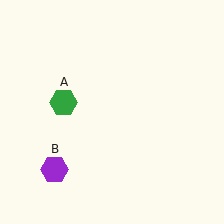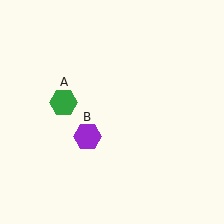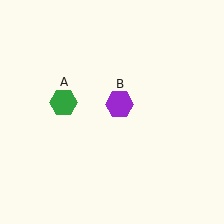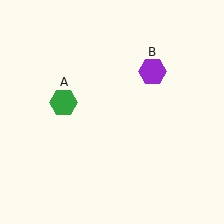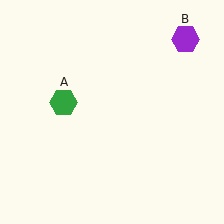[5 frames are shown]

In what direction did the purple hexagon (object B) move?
The purple hexagon (object B) moved up and to the right.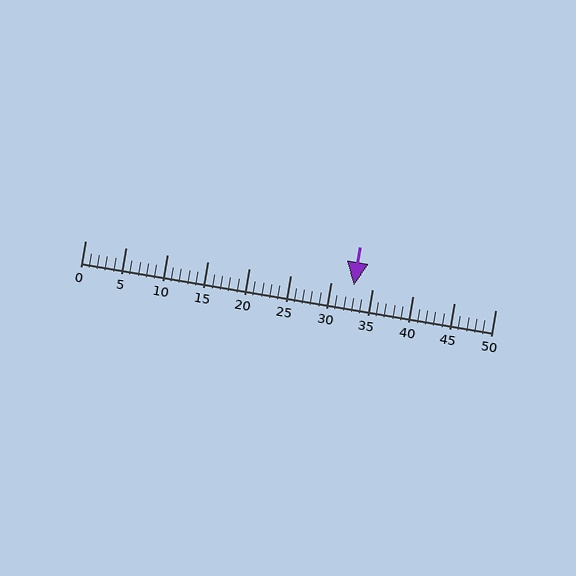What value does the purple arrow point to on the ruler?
The purple arrow points to approximately 33.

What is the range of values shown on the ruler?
The ruler shows values from 0 to 50.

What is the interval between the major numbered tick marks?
The major tick marks are spaced 5 units apart.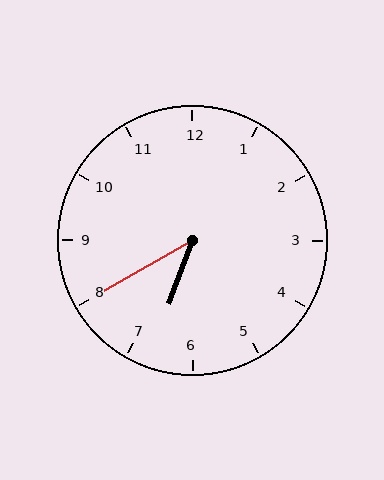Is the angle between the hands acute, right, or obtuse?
It is acute.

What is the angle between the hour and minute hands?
Approximately 40 degrees.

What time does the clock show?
6:40.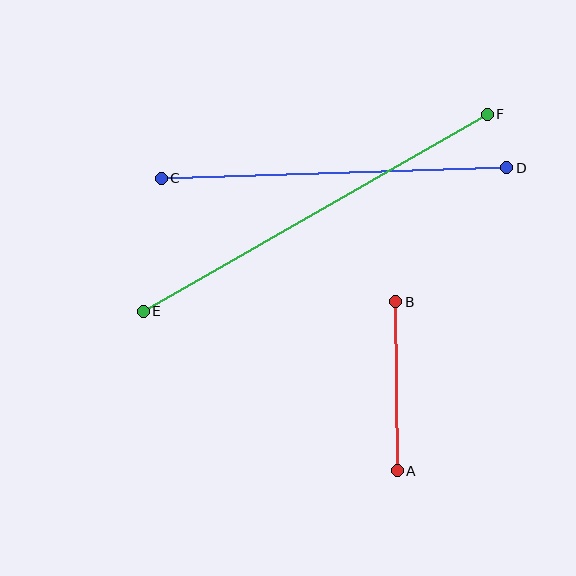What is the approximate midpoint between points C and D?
The midpoint is at approximately (334, 173) pixels.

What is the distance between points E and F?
The distance is approximately 396 pixels.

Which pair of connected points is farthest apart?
Points E and F are farthest apart.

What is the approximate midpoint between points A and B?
The midpoint is at approximately (396, 386) pixels.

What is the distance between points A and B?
The distance is approximately 169 pixels.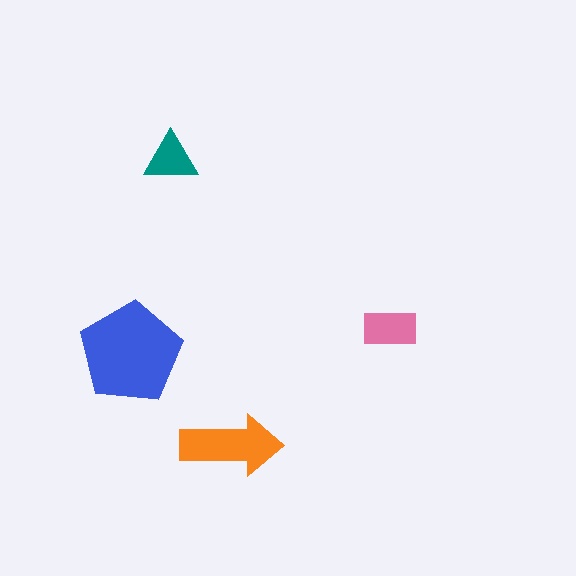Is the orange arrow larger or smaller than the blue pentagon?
Smaller.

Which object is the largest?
The blue pentagon.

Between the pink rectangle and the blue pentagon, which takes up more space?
The blue pentagon.